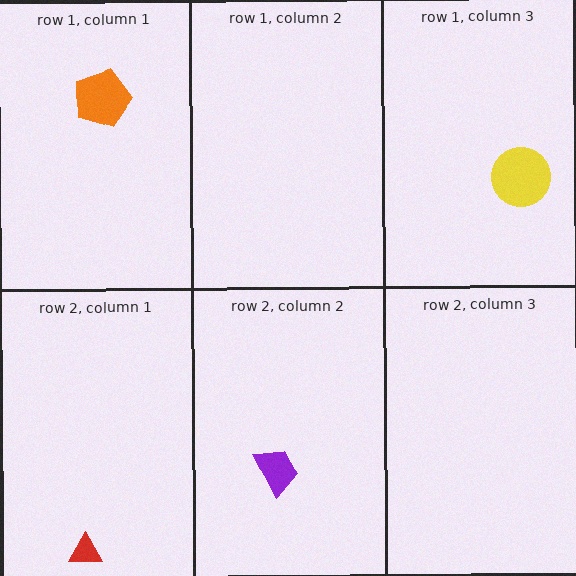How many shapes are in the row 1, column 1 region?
1.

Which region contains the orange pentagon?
The row 1, column 1 region.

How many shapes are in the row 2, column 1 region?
1.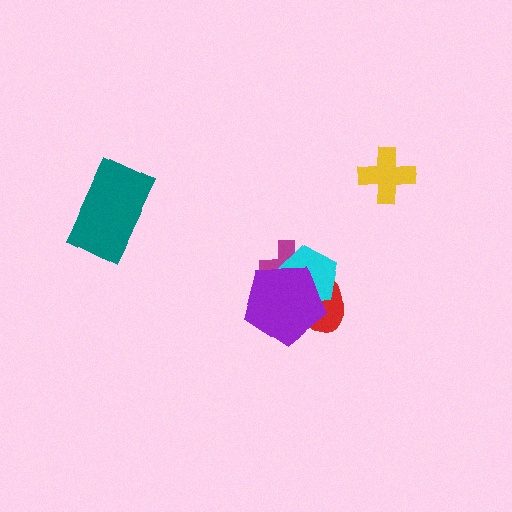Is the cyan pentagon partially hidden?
Yes, it is partially covered by another shape.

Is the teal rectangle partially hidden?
No, no other shape covers it.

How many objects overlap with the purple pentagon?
3 objects overlap with the purple pentagon.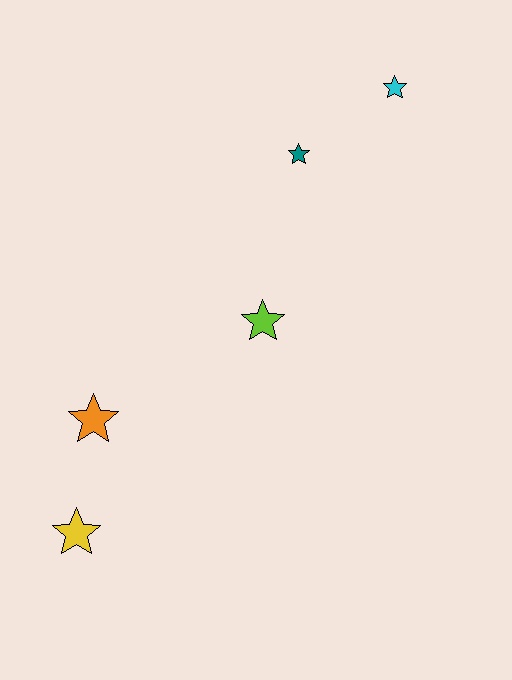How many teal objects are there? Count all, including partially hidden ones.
There is 1 teal object.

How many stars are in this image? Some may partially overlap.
There are 5 stars.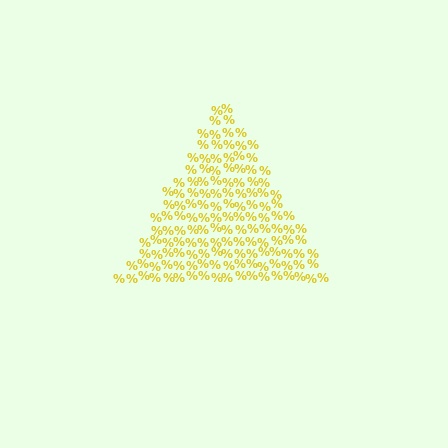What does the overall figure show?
The overall figure shows a triangle.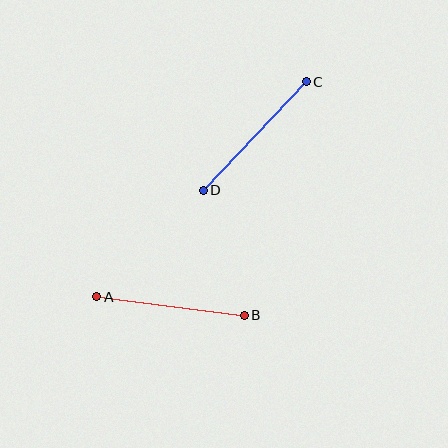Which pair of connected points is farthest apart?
Points C and D are farthest apart.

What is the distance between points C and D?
The distance is approximately 150 pixels.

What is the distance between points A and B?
The distance is approximately 148 pixels.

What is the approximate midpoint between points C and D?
The midpoint is at approximately (255, 136) pixels.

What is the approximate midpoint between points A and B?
The midpoint is at approximately (171, 306) pixels.